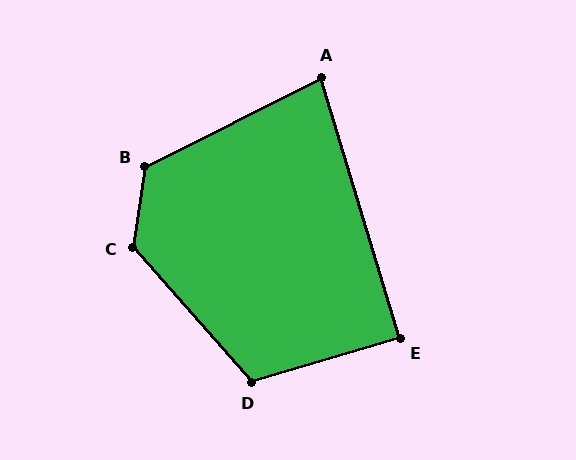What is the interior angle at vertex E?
Approximately 90 degrees (approximately right).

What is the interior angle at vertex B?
Approximately 126 degrees (obtuse).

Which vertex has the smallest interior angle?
A, at approximately 80 degrees.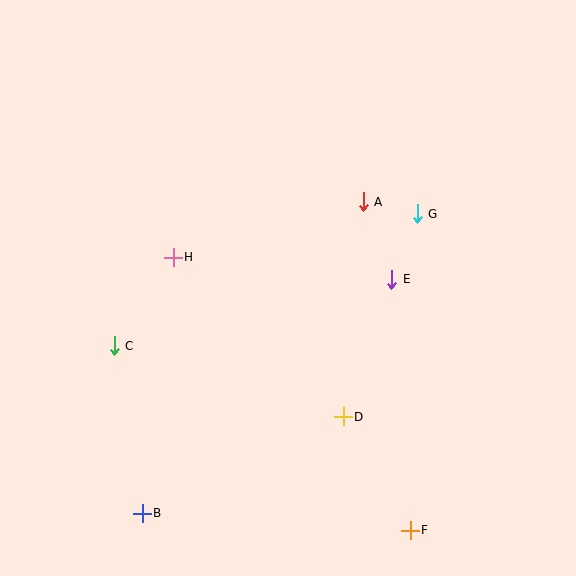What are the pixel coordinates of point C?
Point C is at (114, 346).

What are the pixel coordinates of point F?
Point F is at (410, 530).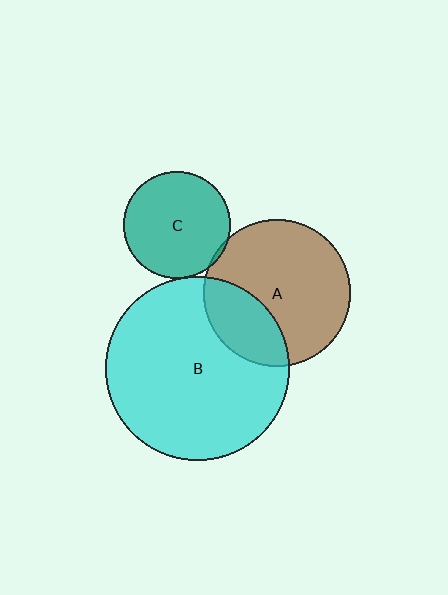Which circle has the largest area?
Circle B (cyan).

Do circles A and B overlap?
Yes.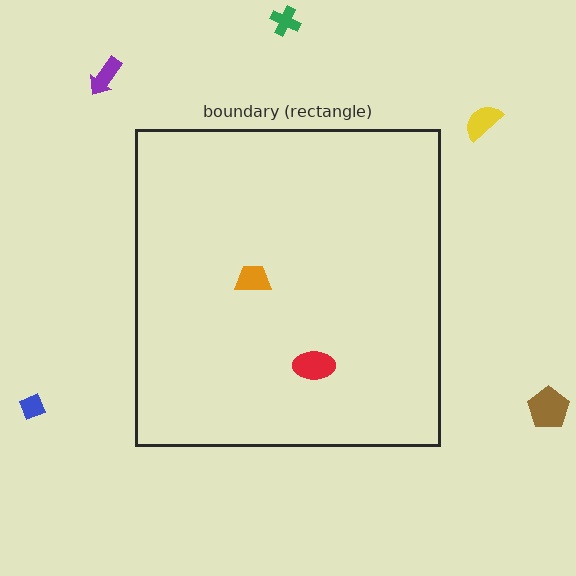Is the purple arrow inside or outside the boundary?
Outside.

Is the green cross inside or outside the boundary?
Outside.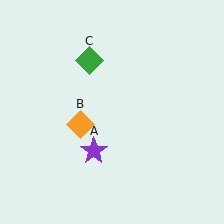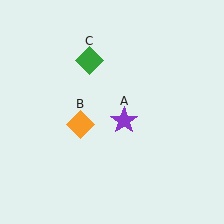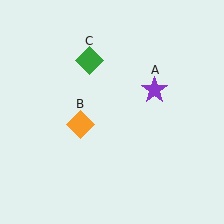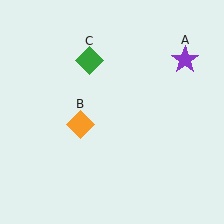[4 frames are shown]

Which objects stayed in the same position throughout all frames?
Orange diamond (object B) and green diamond (object C) remained stationary.